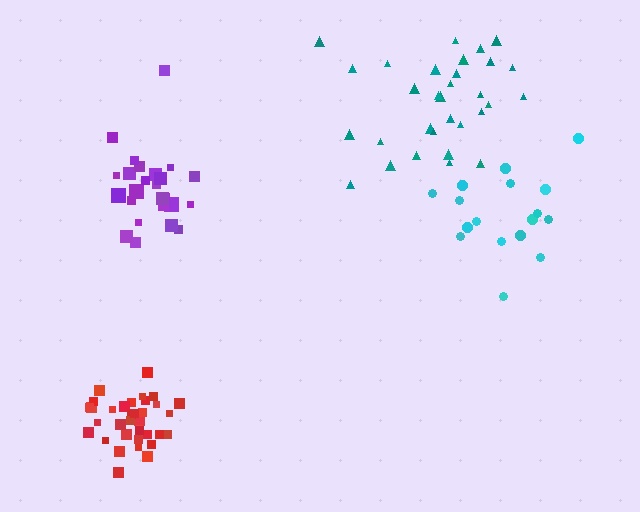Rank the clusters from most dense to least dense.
red, purple, teal, cyan.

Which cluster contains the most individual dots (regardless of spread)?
Red (35).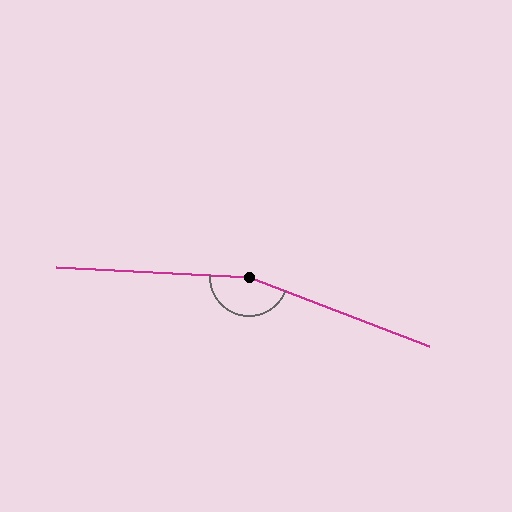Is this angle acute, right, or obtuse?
It is obtuse.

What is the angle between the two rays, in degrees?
Approximately 162 degrees.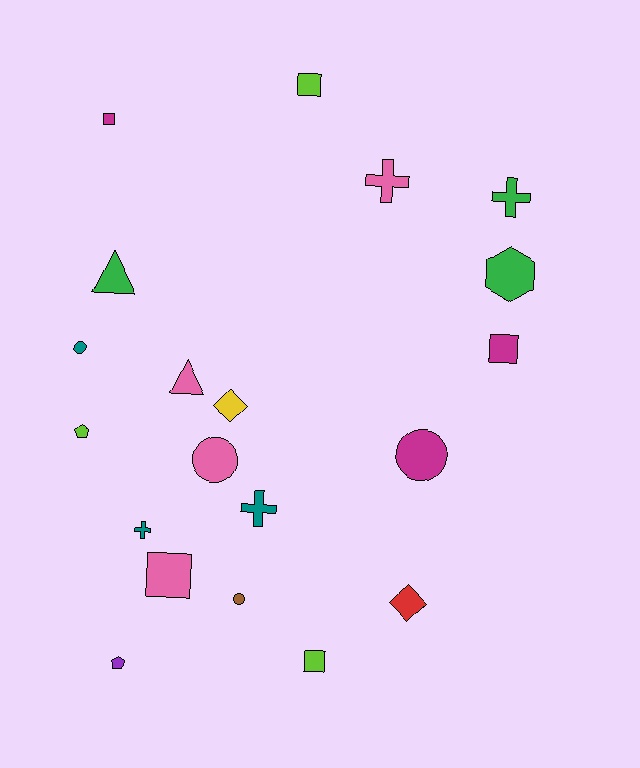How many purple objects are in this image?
There is 1 purple object.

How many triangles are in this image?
There are 2 triangles.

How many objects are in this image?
There are 20 objects.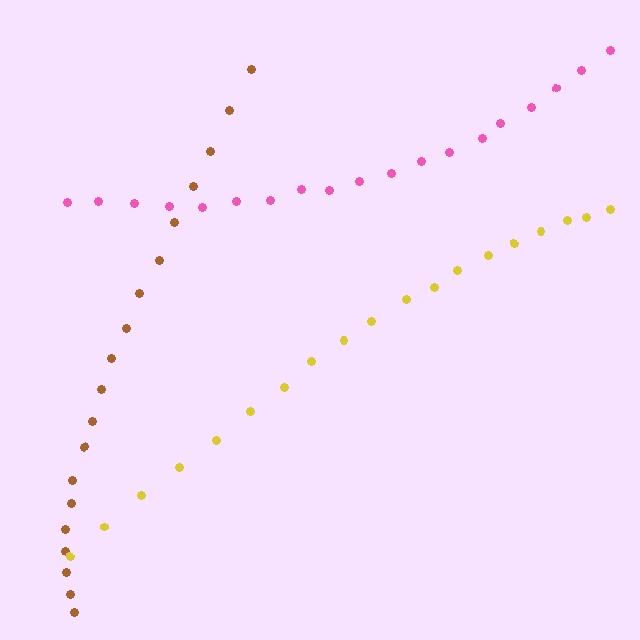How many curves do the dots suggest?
There are 3 distinct paths.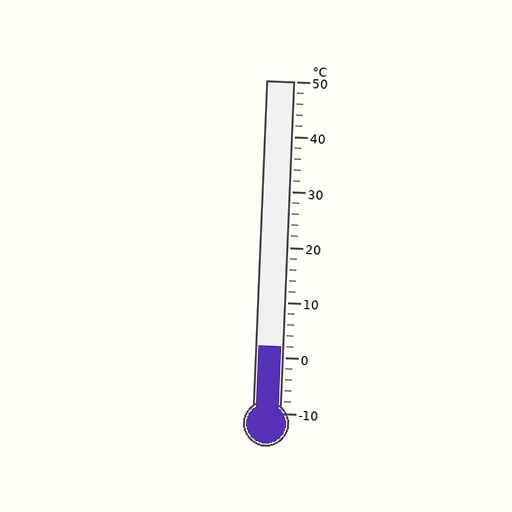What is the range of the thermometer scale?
The thermometer scale ranges from -10°C to 50°C.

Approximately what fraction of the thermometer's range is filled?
The thermometer is filled to approximately 20% of its range.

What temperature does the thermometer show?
The thermometer shows approximately 2°C.